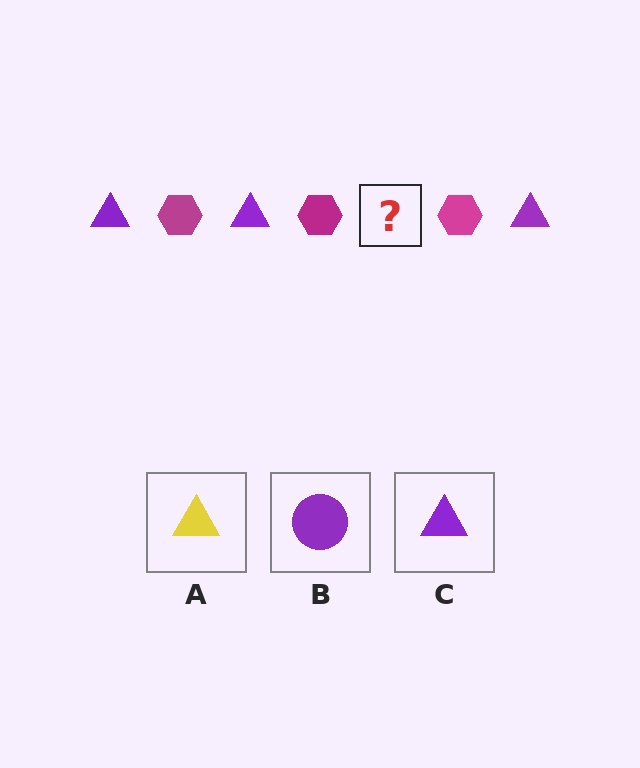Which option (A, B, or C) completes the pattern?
C.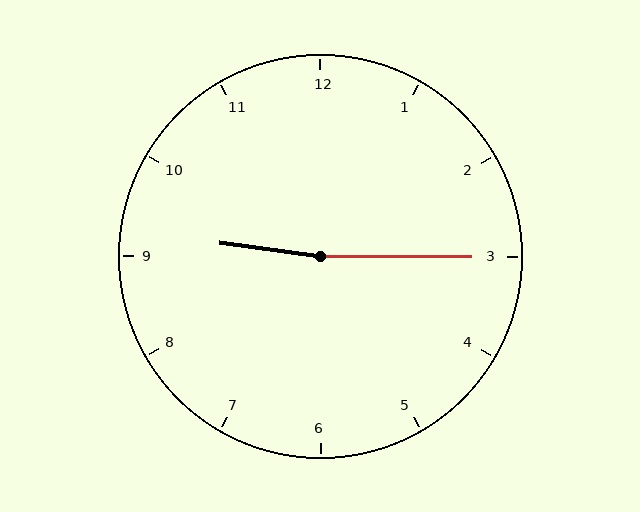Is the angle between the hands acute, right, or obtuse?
It is obtuse.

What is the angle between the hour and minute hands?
Approximately 172 degrees.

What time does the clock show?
9:15.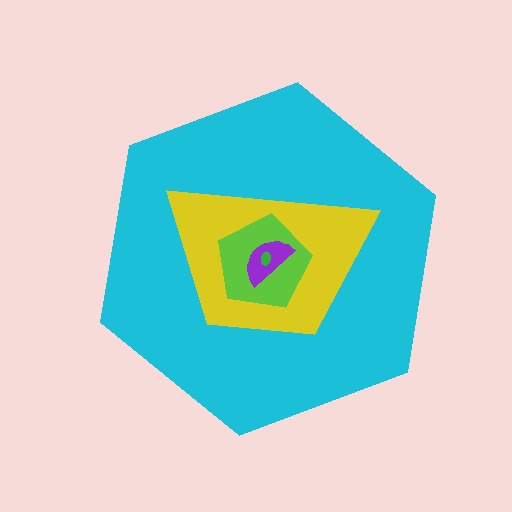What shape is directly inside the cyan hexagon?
The yellow trapezoid.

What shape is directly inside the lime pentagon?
The purple semicircle.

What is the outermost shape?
The cyan hexagon.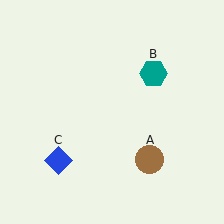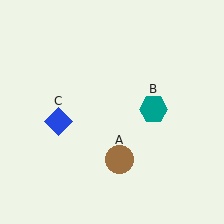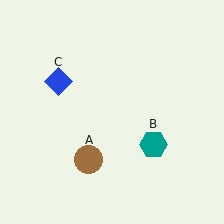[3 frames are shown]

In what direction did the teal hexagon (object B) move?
The teal hexagon (object B) moved down.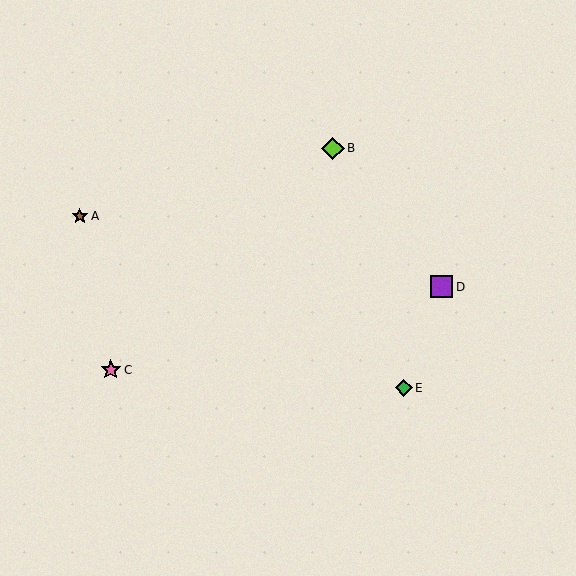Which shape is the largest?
The lime diamond (labeled B) is the largest.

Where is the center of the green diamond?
The center of the green diamond is at (404, 388).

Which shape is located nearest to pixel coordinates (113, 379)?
The pink star (labeled C) at (111, 370) is nearest to that location.